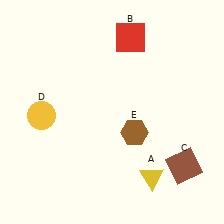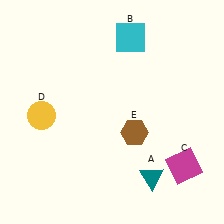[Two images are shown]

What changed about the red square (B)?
In Image 1, B is red. In Image 2, it changed to cyan.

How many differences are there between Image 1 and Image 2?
There are 3 differences between the two images.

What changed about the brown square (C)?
In Image 1, C is brown. In Image 2, it changed to magenta.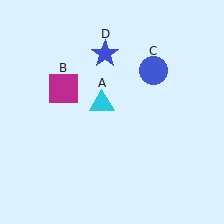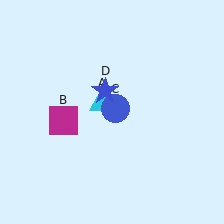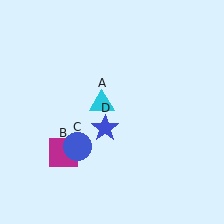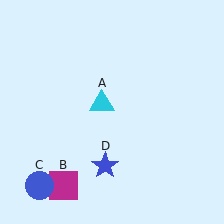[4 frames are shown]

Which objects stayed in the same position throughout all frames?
Cyan triangle (object A) remained stationary.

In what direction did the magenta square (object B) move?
The magenta square (object B) moved down.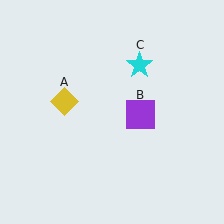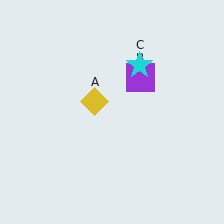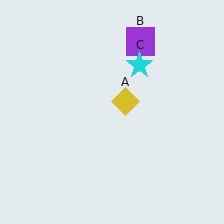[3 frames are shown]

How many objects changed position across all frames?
2 objects changed position: yellow diamond (object A), purple square (object B).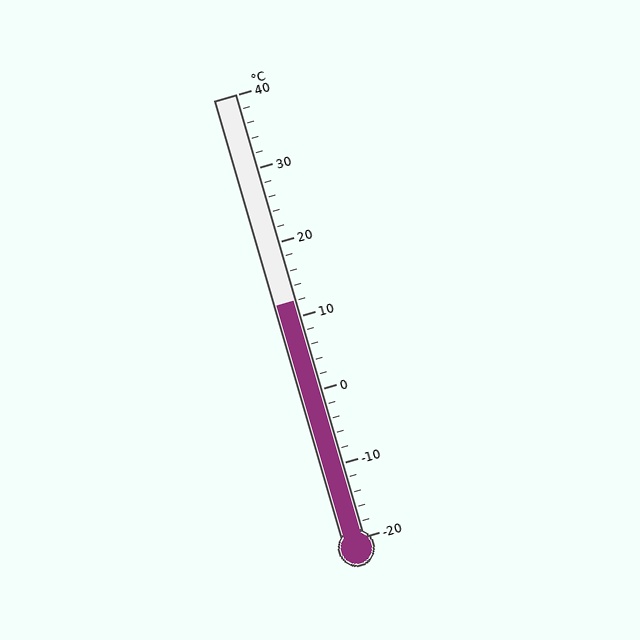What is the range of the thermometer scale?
The thermometer scale ranges from -20°C to 40°C.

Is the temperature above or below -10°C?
The temperature is above -10°C.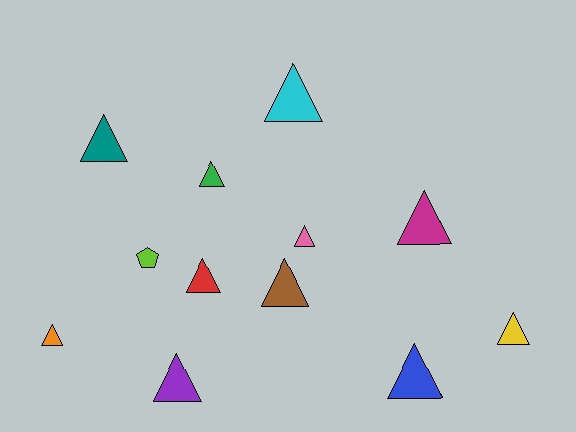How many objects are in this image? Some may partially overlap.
There are 12 objects.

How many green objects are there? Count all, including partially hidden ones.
There is 1 green object.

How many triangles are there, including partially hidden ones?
There are 11 triangles.